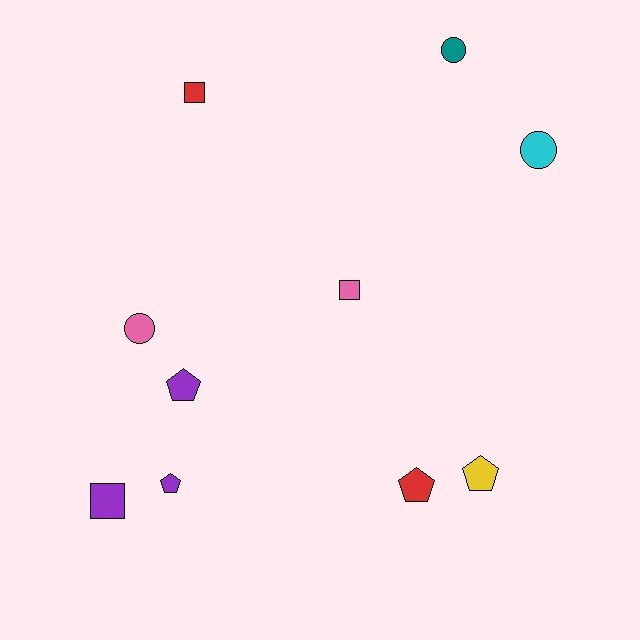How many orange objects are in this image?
There are no orange objects.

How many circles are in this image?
There are 3 circles.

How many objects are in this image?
There are 10 objects.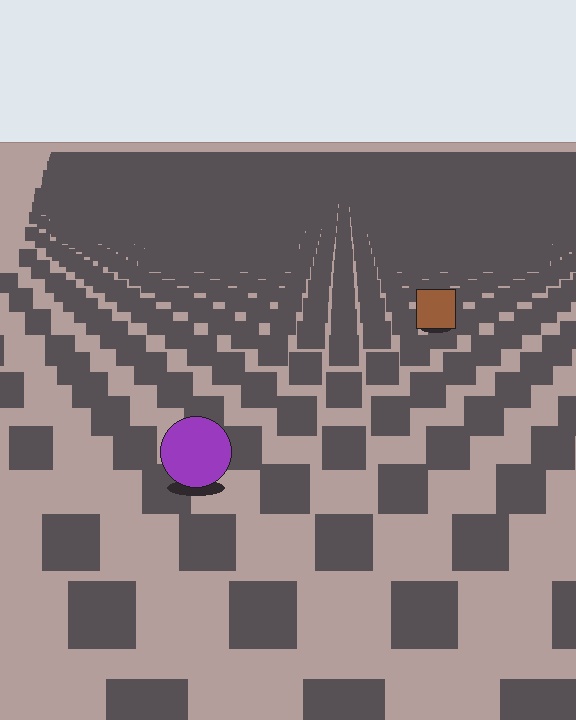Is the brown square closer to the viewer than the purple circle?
No. The purple circle is closer — you can tell from the texture gradient: the ground texture is coarser near it.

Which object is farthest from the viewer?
The brown square is farthest from the viewer. It appears smaller and the ground texture around it is denser.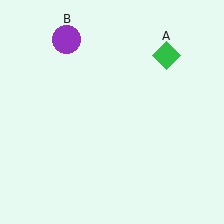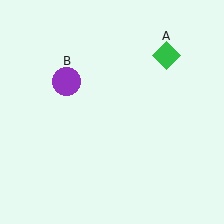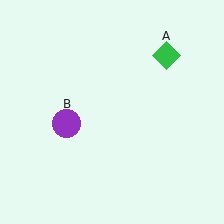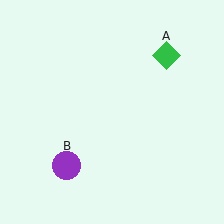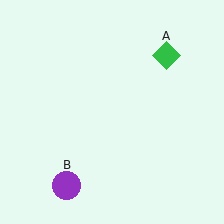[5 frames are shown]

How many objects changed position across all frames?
1 object changed position: purple circle (object B).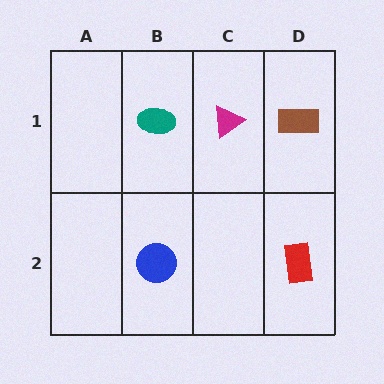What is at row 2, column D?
A red rectangle.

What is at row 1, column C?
A magenta triangle.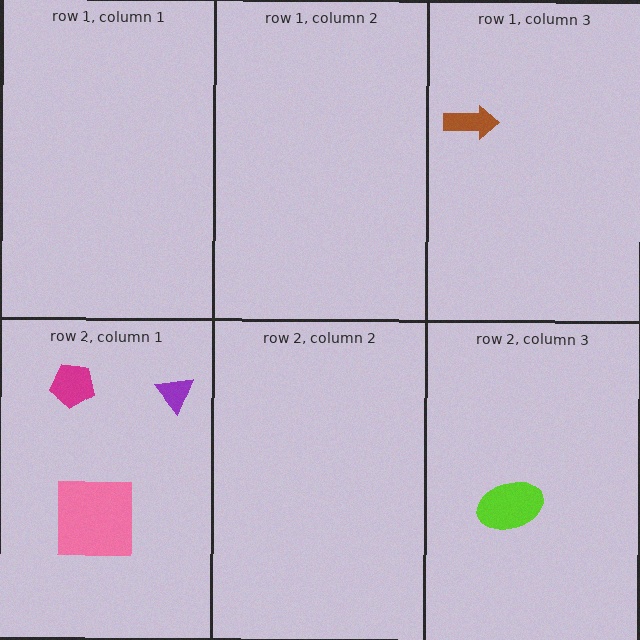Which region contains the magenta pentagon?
The row 2, column 1 region.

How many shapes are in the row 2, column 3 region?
1.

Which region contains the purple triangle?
The row 2, column 1 region.